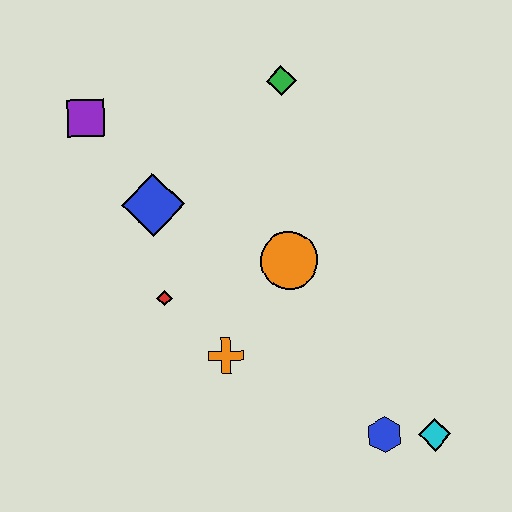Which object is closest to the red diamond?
The orange cross is closest to the red diamond.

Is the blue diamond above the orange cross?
Yes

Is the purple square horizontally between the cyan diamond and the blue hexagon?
No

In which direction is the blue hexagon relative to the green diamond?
The blue hexagon is below the green diamond.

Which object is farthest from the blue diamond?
The cyan diamond is farthest from the blue diamond.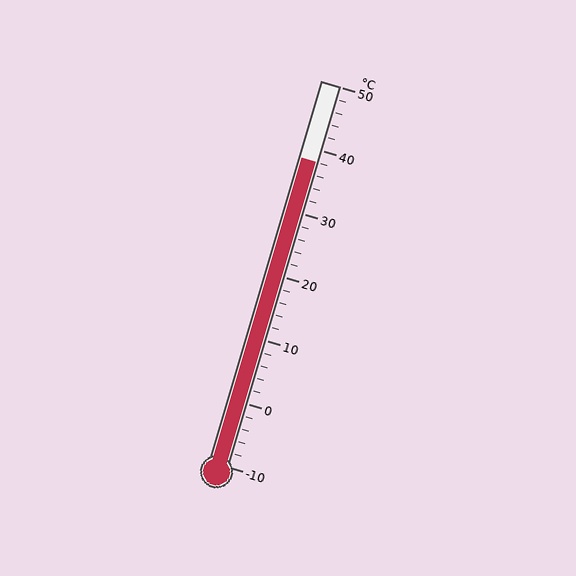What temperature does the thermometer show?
The thermometer shows approximately 38°C.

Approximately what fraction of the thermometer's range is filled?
The thermometer is filled to approximately 80% of its range.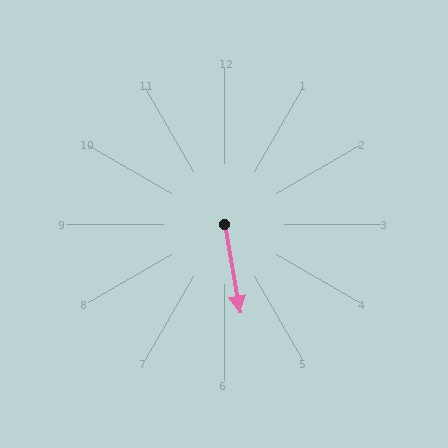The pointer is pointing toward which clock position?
Roughly 6 o'clock.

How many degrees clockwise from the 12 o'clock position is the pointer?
Approximately 170 degrees.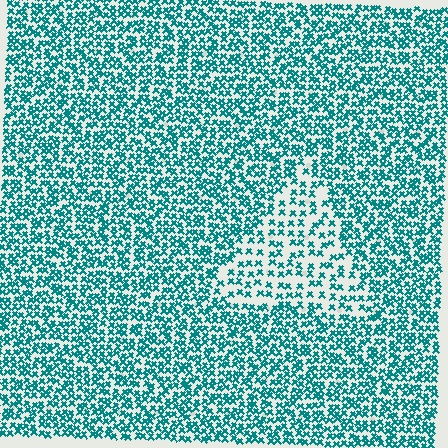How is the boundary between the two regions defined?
The boundary is defined by a change in element density (approximately 1.9x ratio). All elements are the same color, size, and shape.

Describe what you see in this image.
The image contains small teal elements arranged at two different densities. A triangle-shaped region is visible where the elements are less densely packed than the surrounding area.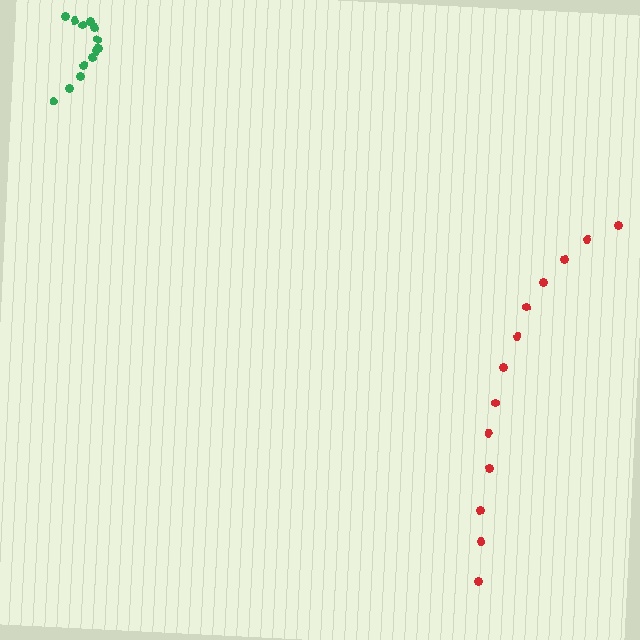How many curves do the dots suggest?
There are 2 distinct paths.